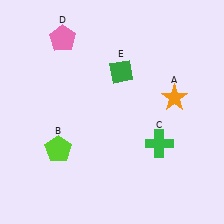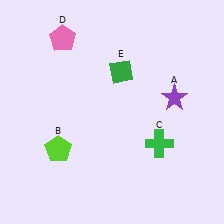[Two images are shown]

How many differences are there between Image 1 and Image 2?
There is 1 difference between the two images.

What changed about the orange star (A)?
In Image 1, A is orange. In Image 2, it changed to purple.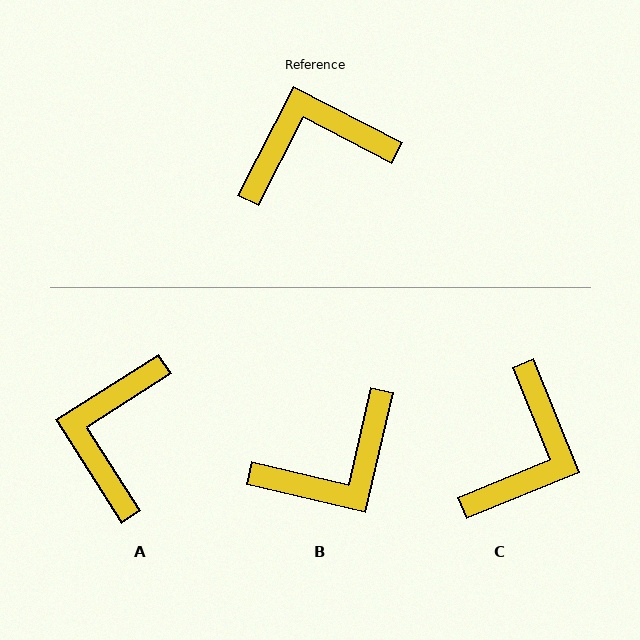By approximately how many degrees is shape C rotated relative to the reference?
Approximately 131 degrees clockwise.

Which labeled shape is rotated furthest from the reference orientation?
B, about 166 degrees away.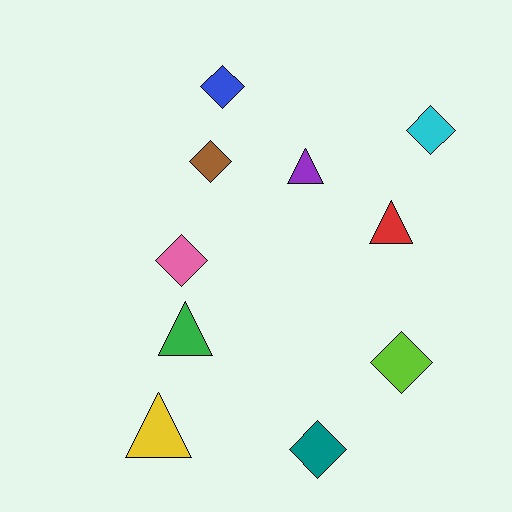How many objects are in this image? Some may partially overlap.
There are 10 objects.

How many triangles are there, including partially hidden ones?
There are 4 triangles.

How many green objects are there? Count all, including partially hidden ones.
There is 1 green object.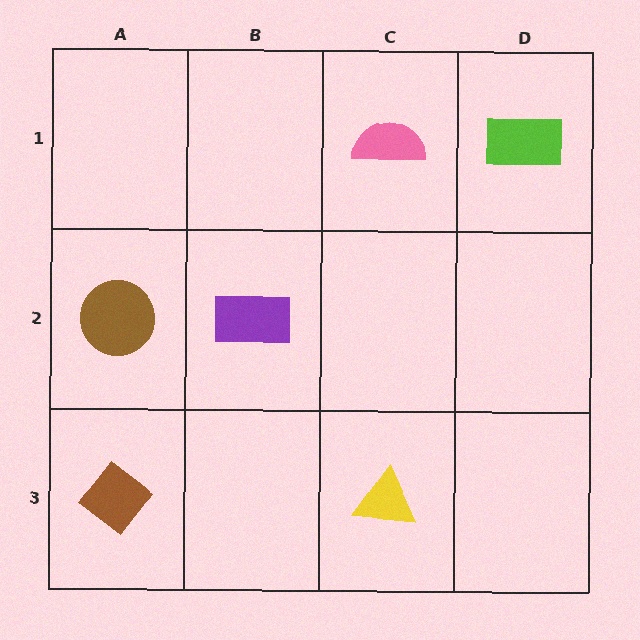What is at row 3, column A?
A brown diamond.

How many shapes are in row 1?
2 shapes.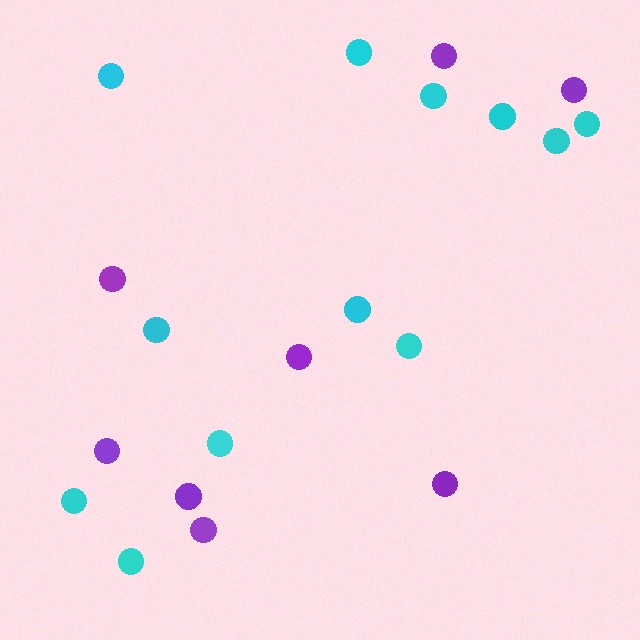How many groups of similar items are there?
There are 2 groups: one group of purple circles (8) and one group of cyan circles (12).